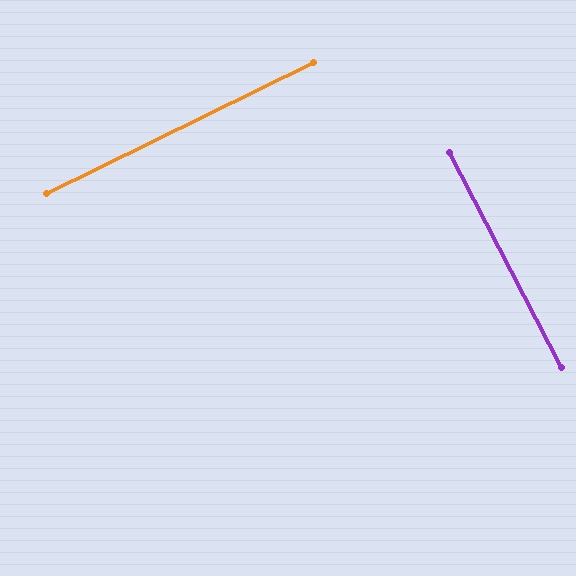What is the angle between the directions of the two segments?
Approximately 89 degrees.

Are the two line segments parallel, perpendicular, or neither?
Perpendicular — they meet at approximately 89°.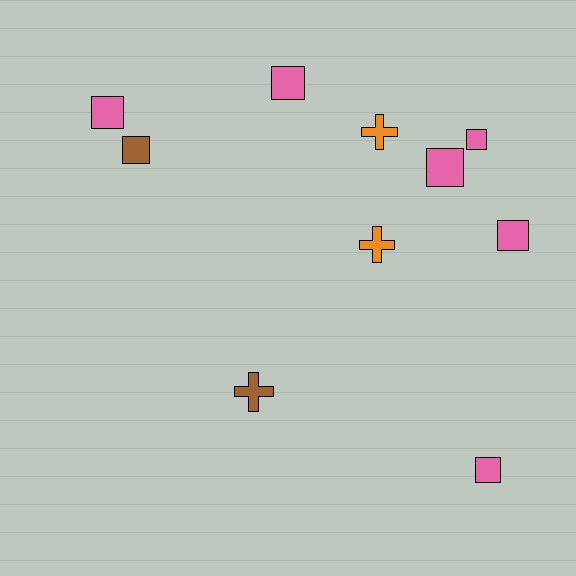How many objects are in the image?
There are 10 objects.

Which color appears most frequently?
Pink, with 6 objects.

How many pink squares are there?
There are 6 pink squares.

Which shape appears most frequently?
Square, with 7 objects.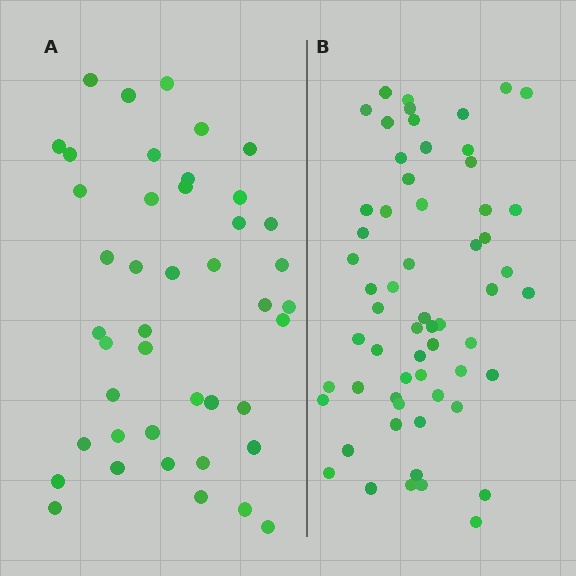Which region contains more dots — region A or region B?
Region B (the right region) has more dots.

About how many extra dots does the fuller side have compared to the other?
Region B has approximately 15 more dots than region A.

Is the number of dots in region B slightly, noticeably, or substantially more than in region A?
Region B has noticeably more, but not dramatically so. The ratio is roughly 1.4 to 1.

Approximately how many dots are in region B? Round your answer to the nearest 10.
About 60 dots.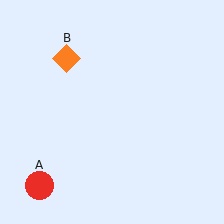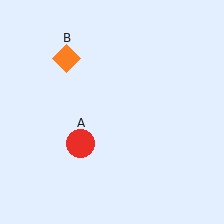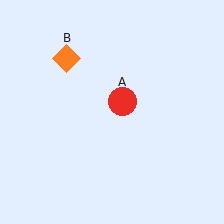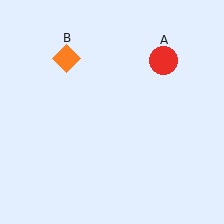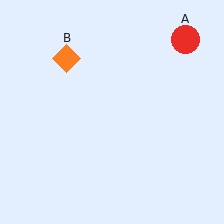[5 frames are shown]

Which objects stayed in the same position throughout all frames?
Orange diamond (object B) remained stationary.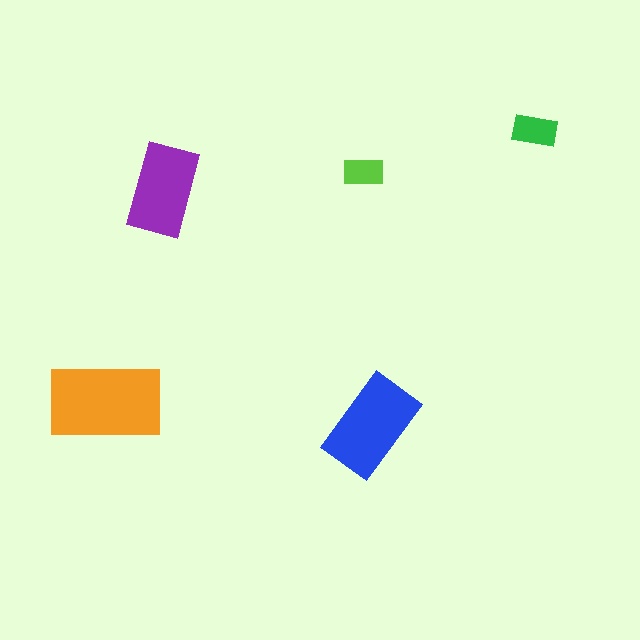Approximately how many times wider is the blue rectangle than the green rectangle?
About 2 times wider.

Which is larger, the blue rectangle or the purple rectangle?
The blue one.